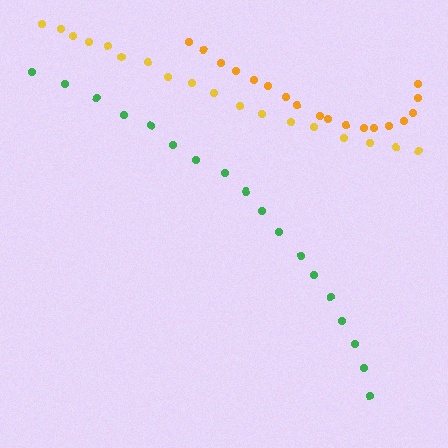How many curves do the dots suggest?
There are 3 distinct paths.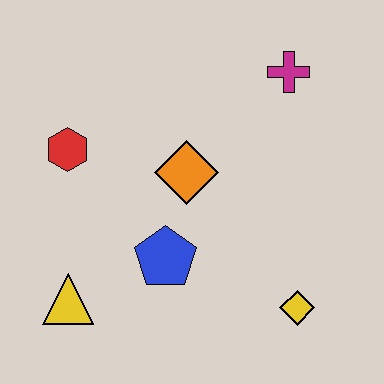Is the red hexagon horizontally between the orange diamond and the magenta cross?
No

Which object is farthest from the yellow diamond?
The red hexagon is farthest from the yellow diamond.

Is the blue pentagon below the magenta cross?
Yes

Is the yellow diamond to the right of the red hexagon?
Yes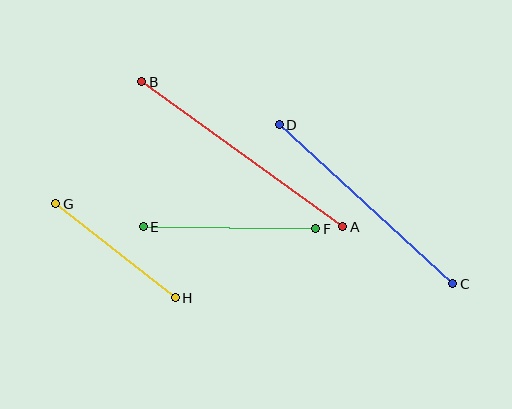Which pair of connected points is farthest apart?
Points A and B are farthest apart.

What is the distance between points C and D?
The distance is approximately 235 pixels.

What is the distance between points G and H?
The distance is approximately 152 pixels.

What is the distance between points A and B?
The distance is approximately 248 pixels.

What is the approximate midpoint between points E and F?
The midpoint is at approximately (229, 228) pixels.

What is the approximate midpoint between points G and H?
The midpoint is at approximately (116, 251) pixels.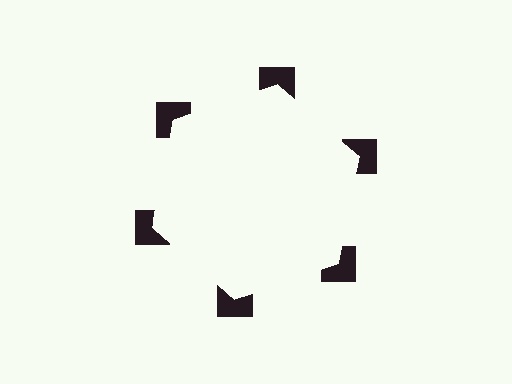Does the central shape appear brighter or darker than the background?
It typically appears slightly brighter than the background, even though no actual brightness change is drawn.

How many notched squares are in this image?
There are 6 — one at each vertex of the illusory hexagon.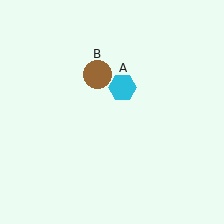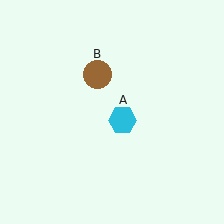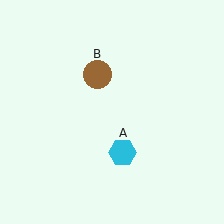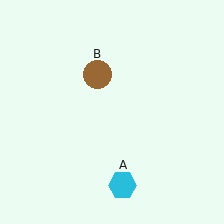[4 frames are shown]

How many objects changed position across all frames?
1 object changed position: cyan hexagon (object A).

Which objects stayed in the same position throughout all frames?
Brown circle (object B) remained stationary.